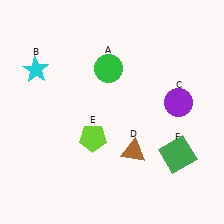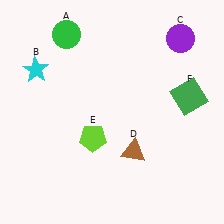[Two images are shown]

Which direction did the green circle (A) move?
The green circle (A) moved left.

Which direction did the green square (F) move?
The green square (F) moved up.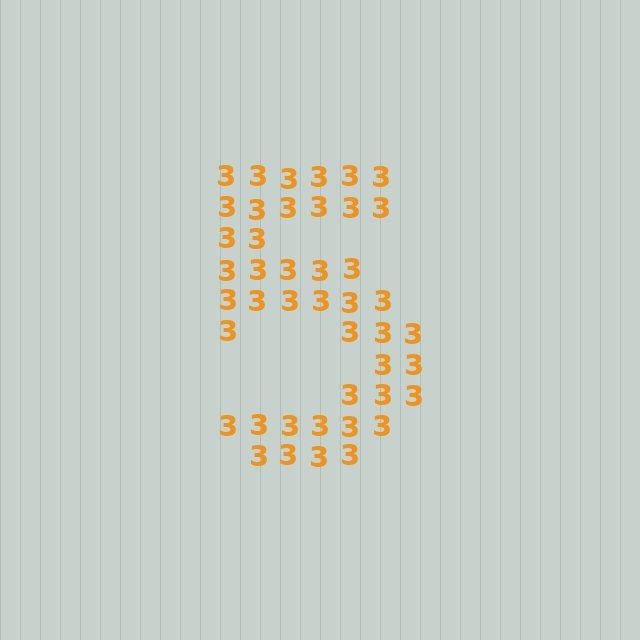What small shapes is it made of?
It is made of small digit 3's.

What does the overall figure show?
The overall figure shows the digit 5.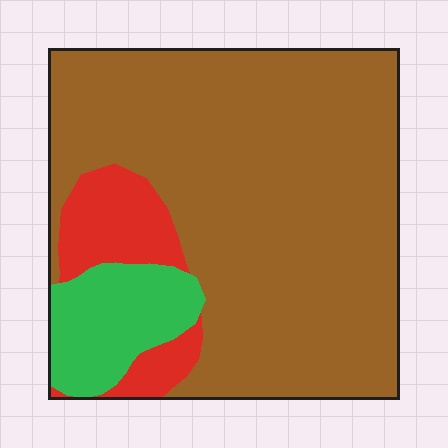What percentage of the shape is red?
Red takes up less than a sixth of the shape.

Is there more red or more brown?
Brown.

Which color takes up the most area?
Brown, at roughly 75%.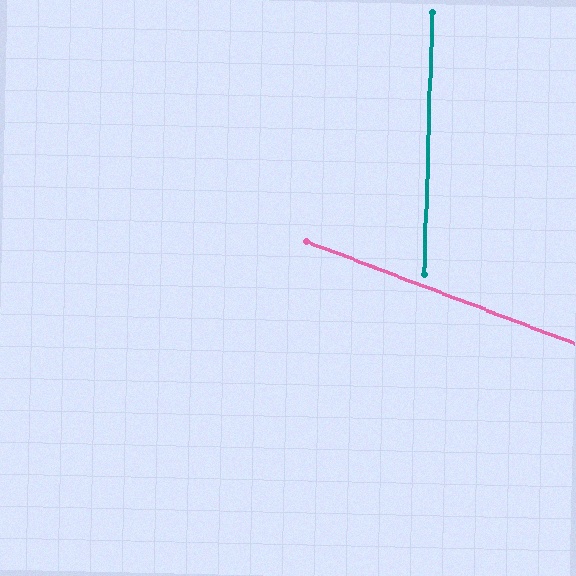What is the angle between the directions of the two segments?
Approximately 71 degrees.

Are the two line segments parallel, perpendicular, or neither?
Neither parallel nor perpendicular — they differ by about 71°.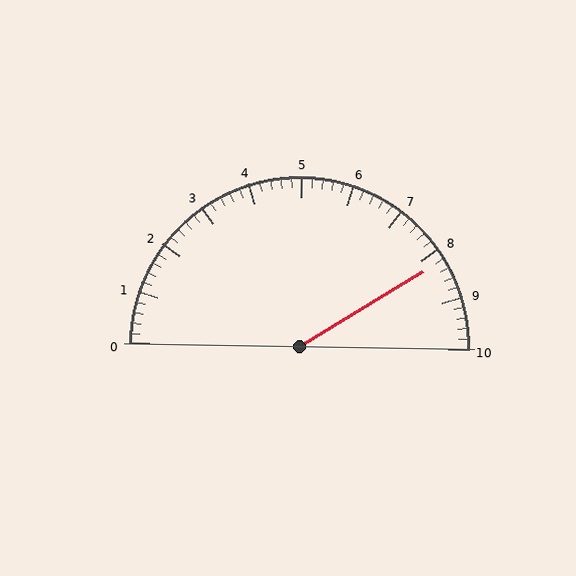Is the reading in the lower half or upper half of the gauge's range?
The reading is in the upper half of the range (0 to 10).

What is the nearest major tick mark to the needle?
The nearest major tick mark is 8.